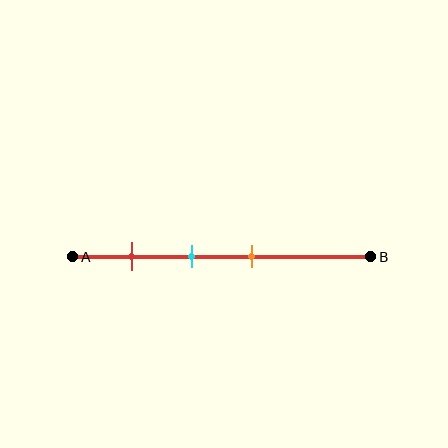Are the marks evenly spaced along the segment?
Yes, the marks are approximately evenly spaced.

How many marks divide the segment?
There are 3 marks dividing the segment.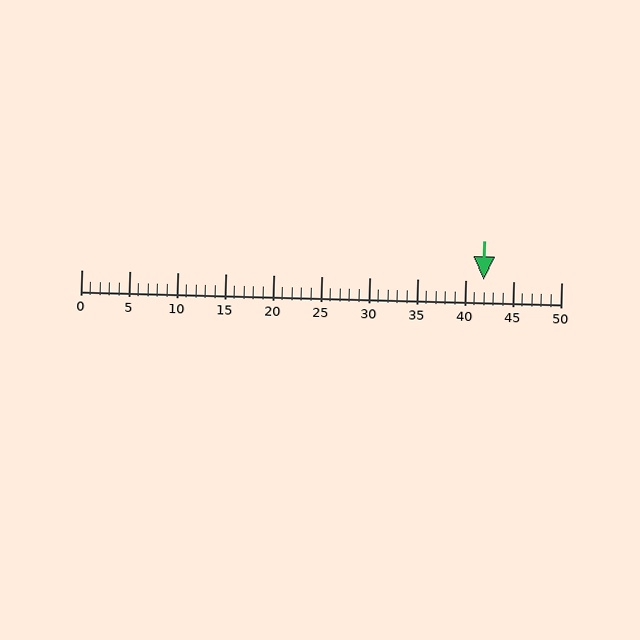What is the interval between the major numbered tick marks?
The major tick marks are spaced 5 units apart.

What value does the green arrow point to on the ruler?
The green arrow points to approximately 42.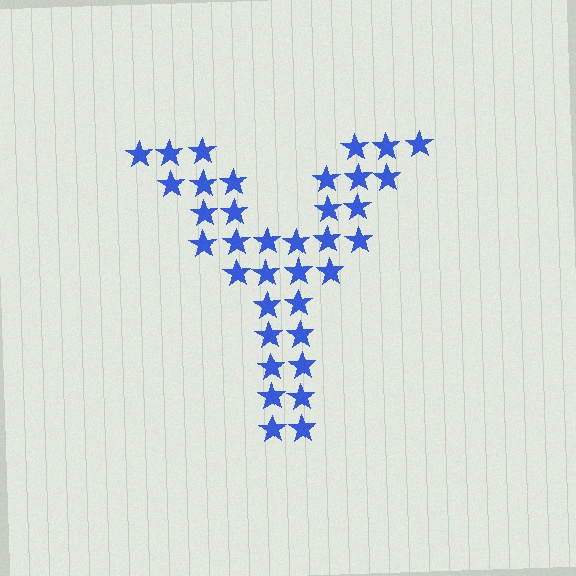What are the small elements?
The small elements are stars.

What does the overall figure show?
The overall figure shows the letter Y.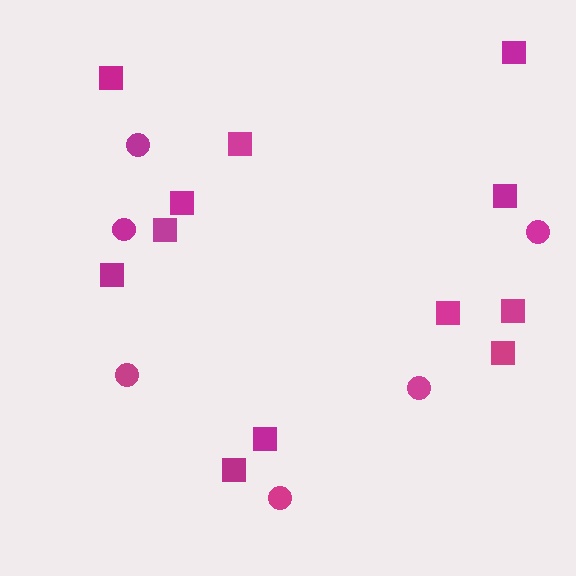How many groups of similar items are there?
There are 2 groups: one group of squares (12) and one group of circles (6).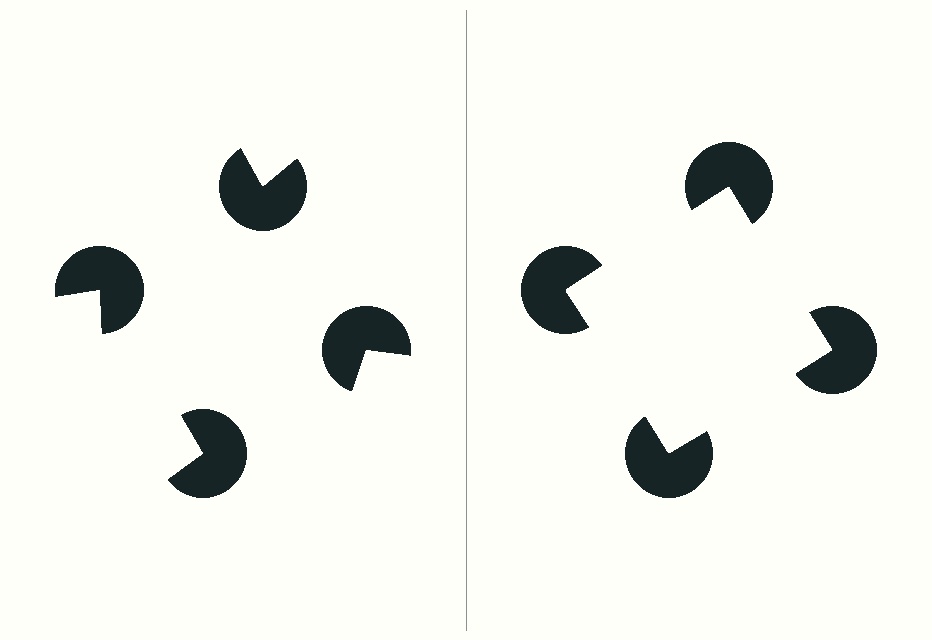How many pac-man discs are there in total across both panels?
8 — 4 on each side.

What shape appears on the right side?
An illusory square.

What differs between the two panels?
The pac-man discs are positioned identically on both sides; only the wedge orientations differ. On the right they align to a square; on the left they are misaligned.